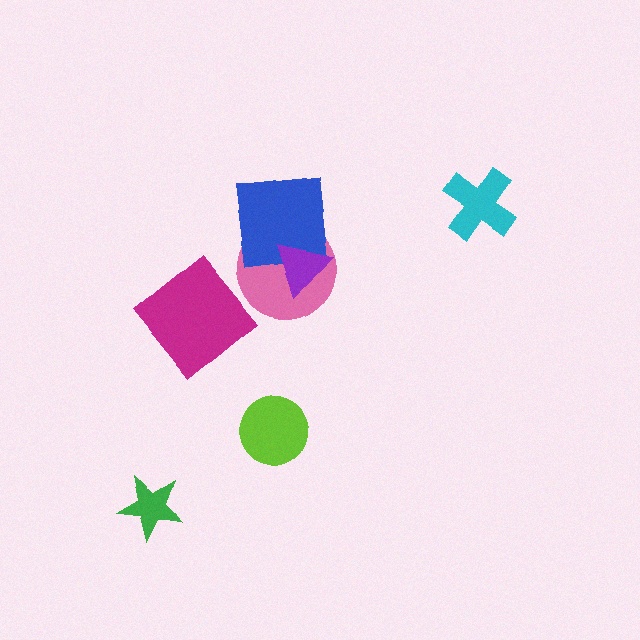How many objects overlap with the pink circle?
2 objects overlap with the pink circle.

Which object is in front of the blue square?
The purple triangle is in front of the blue square.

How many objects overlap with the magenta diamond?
0 objects overlap with the magenta diamond.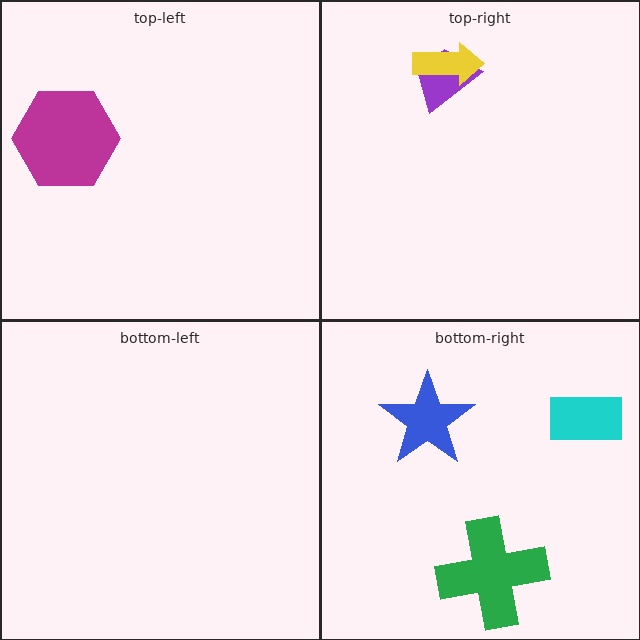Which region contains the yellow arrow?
The top-right region.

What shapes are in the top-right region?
The purple trapezoid, the yellow arrow.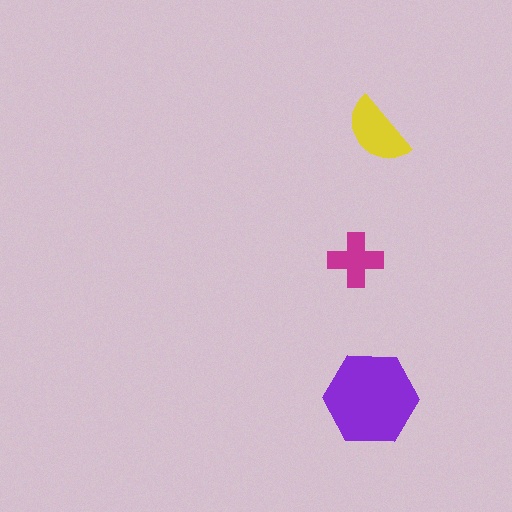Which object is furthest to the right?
The yellow semicircle is rightmost.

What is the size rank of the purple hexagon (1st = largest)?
1st.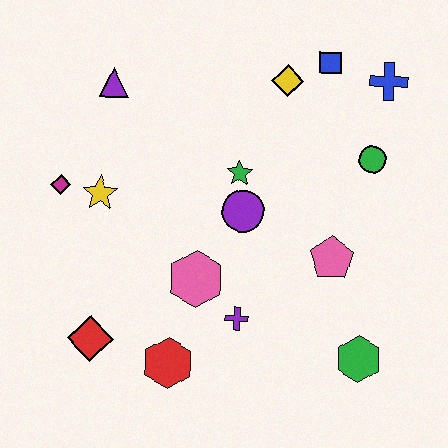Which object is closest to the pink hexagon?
The purple cross is closest to the pink hexagon.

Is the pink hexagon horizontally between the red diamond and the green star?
Yes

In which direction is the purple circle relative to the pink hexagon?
The purple circle is above the pink hexagon.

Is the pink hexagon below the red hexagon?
No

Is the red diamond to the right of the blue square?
No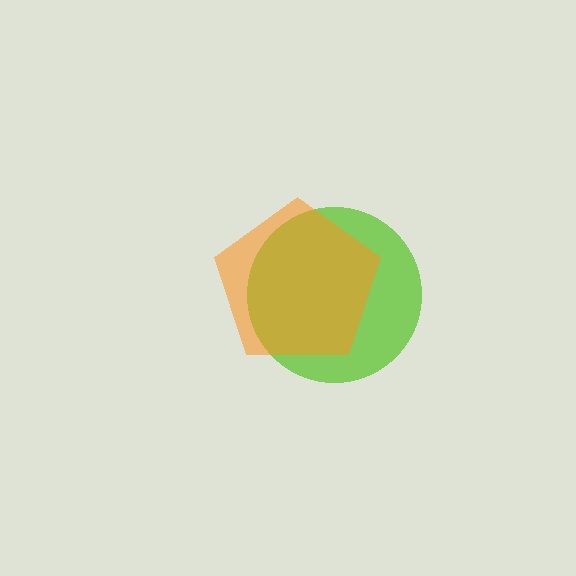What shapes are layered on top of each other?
The layered shapes are: a lime circle, an orange pentagon.